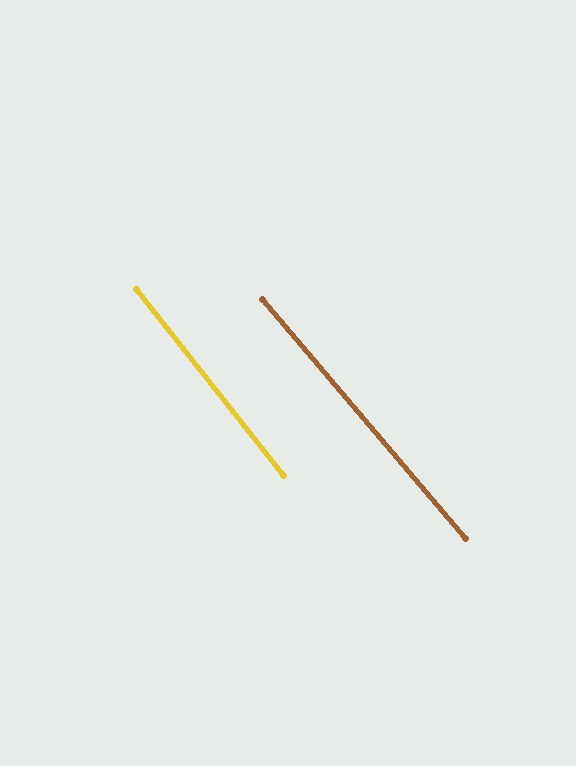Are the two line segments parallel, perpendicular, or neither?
Parallel — their directions differ by only 1.9°.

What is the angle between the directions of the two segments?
Approximately 2 degrees.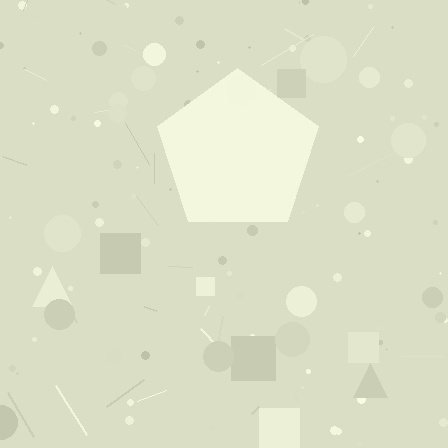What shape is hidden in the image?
A pentagon is hidden in the image.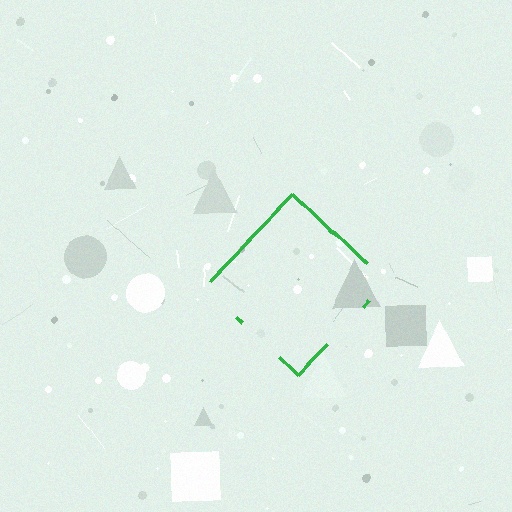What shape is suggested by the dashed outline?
The dashed outline suggests a diamond.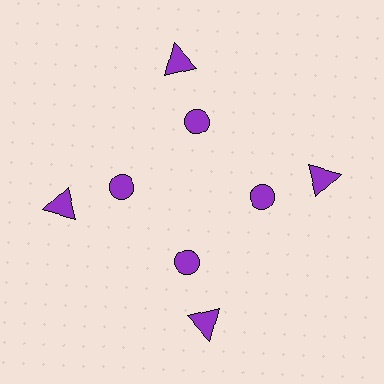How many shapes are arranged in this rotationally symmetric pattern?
There are 8 shapes, arranged in 4 groups of 2.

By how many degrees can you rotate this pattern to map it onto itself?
The pattern maps onto itself every 90 degrees of rotation.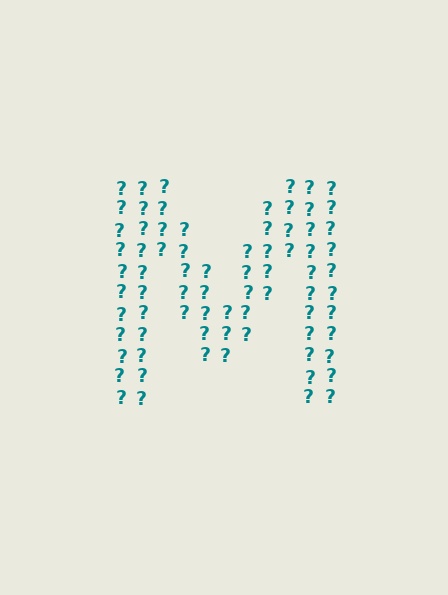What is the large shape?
The large shape is the letter M.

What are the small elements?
The small elements are question marks.